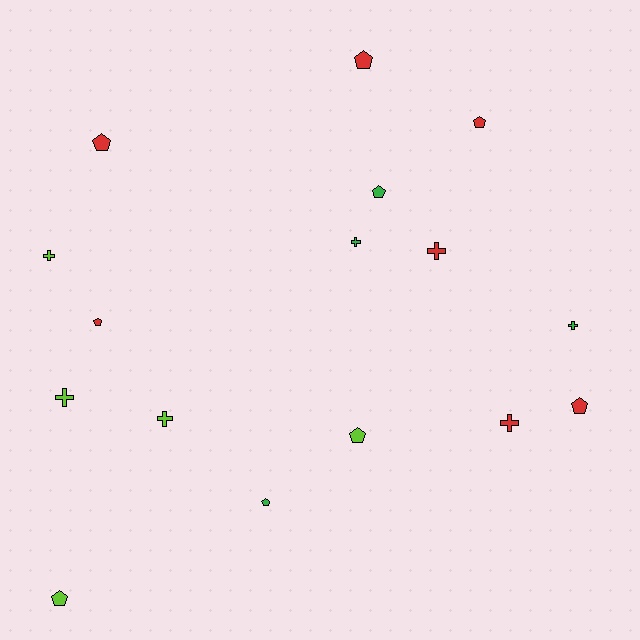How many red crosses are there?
There are 2 red crosses.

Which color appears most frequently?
Red, with 7 objects.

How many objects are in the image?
There are 16 objects.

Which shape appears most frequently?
Pentagon, with 9 objects.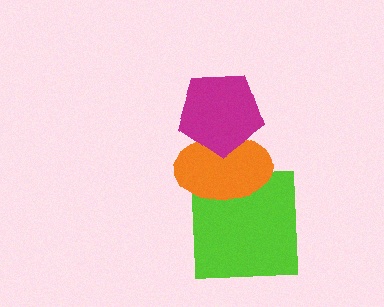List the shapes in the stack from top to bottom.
From top to bottom: the magenta pentagon, the orange ellipse, the lime square.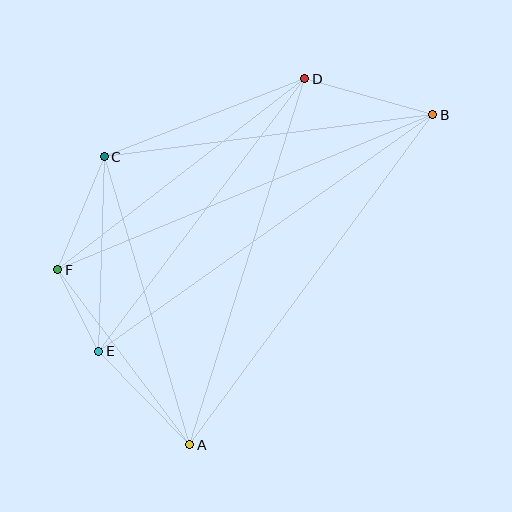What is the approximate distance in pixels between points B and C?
The distance between B and C is approximately 331 pixels.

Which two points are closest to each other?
Points E and F are closest to each other.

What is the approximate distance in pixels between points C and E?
The distance between C and E is approximately 194 pixels.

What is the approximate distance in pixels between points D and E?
The distance between D and E is approximately 342 pixels.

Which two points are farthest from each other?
Points A and B are farthest from each other.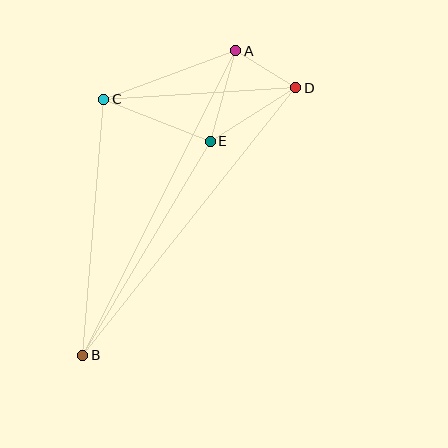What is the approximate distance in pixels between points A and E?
The distance between A and E is approximately 94 pixels.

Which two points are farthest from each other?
Points B and D are farthest from each other.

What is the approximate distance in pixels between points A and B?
The distance between A and B is approximately 341 pixels.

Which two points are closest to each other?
Points A and D are closest to each other.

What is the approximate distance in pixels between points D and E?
The distance between D and E is approximately 101 pixels.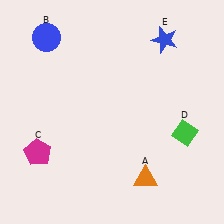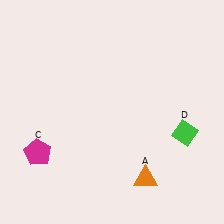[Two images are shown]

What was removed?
The blue circle (B), the blue star (E) were removed in Image 2.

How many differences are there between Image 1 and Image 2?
There are 2 differences between the two images.